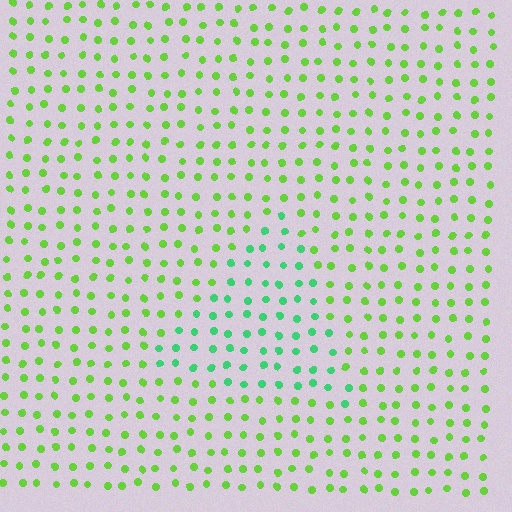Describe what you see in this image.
The image is filled with small lime elements in a uniform arrangement. A triangle-shaped region is visible where the elements are tinted to a slightly different hue, forming a subtle color boundary.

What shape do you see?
I see a triangle.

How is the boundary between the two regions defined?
The boundary is defined purely by a slight shift in hue (about 40 degrees). Spacing, size, and orientation are identical on both sides.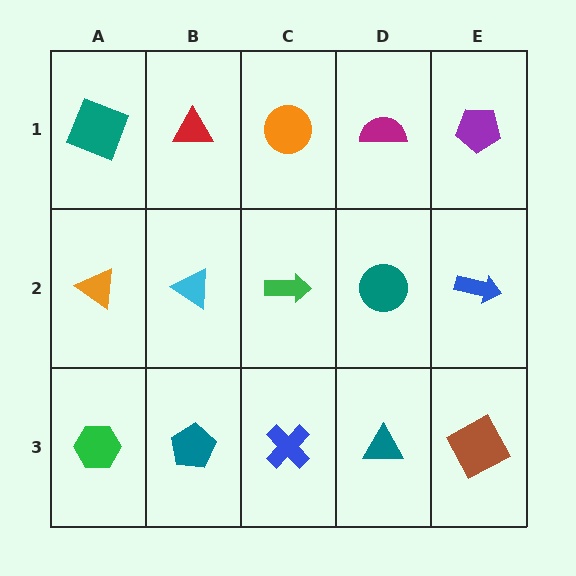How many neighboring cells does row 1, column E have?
2.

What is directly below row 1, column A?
An orange triangle.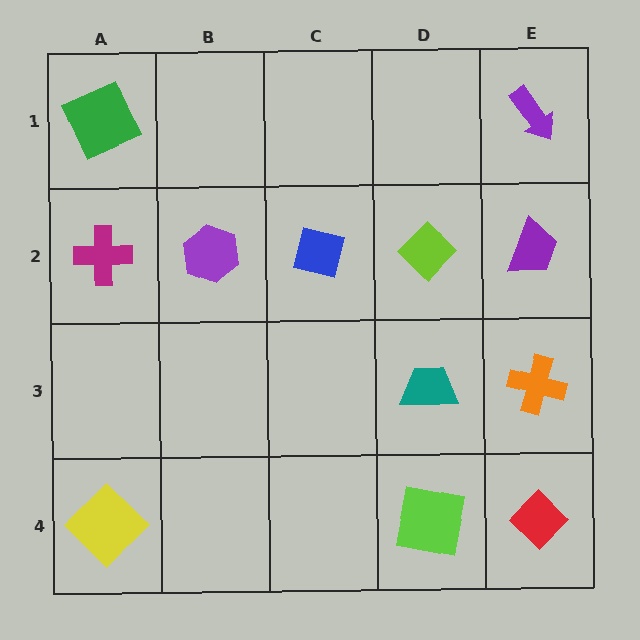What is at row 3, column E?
An orange cross.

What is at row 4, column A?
A yellow diamond.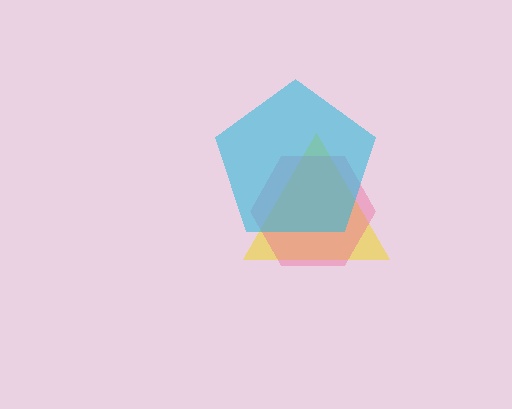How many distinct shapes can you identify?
There are 3 distinct shapes: a yellow triangle, a pink hexagon, a cyan pentagon.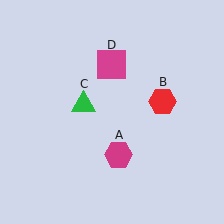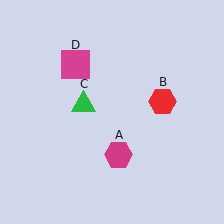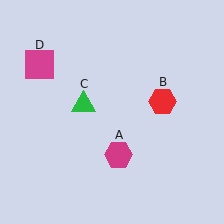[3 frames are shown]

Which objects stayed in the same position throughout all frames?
Magenta hexagon (object A) and red hexagon (object B) and green triangle (object C) remained stationary.